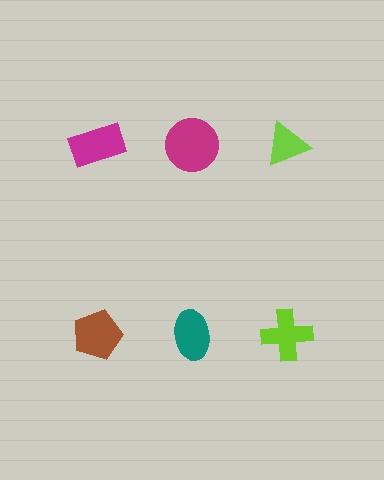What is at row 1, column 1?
A magenta rectangle.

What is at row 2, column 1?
A brown pentagon.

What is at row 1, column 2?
A magenta circle.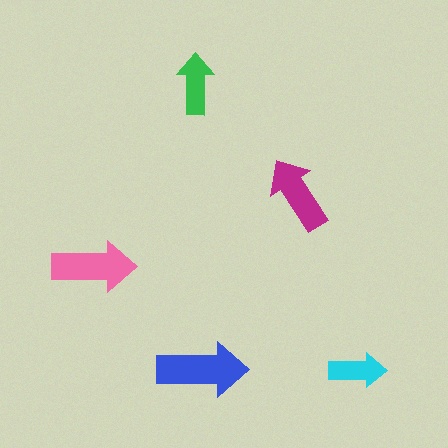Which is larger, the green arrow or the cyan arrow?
The green one.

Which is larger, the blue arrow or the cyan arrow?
The blue one.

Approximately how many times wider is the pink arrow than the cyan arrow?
About 1.5 times wider.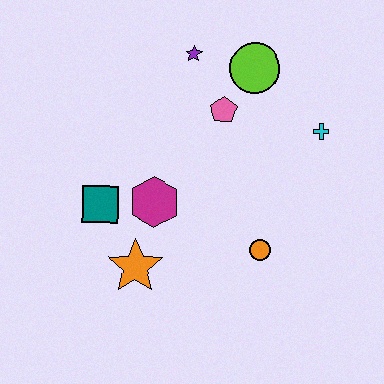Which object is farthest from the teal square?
The cyan cross is farthest from the teal square.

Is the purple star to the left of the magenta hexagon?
No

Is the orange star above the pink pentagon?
No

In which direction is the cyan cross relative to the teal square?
The cyan cross is to the right of the teal square.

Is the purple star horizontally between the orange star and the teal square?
No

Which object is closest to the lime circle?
The pink pentagon is closest to the lime circle.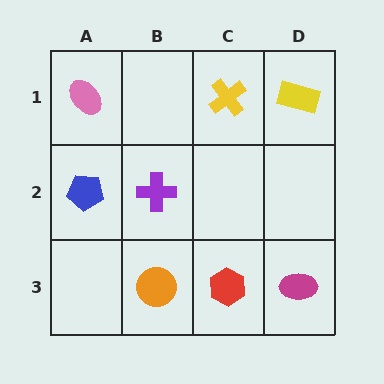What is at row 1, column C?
A yellow cross.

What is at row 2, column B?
A purple cross.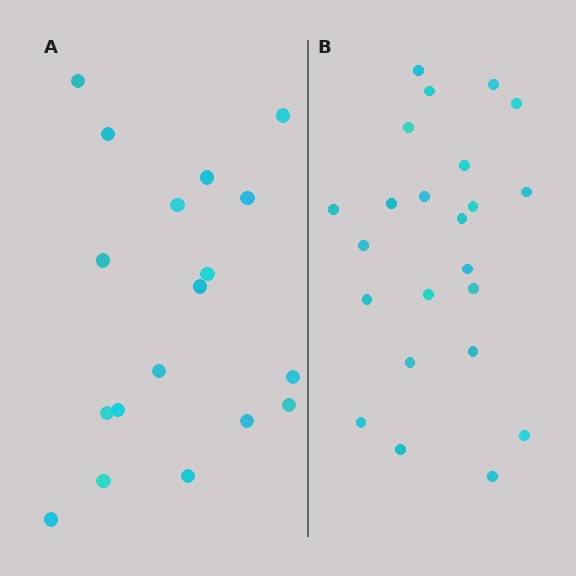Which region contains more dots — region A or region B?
Region B (the right region) has more dots.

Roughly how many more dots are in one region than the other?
Region B has about 5 more dots than region A.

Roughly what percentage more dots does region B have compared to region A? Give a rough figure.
About 30% more.